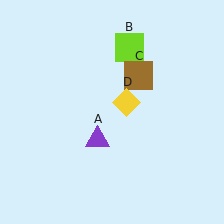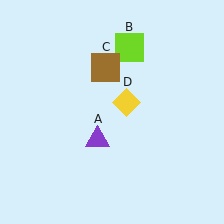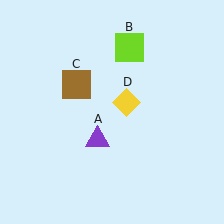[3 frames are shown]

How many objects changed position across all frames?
1 object changed position: brown square (object C).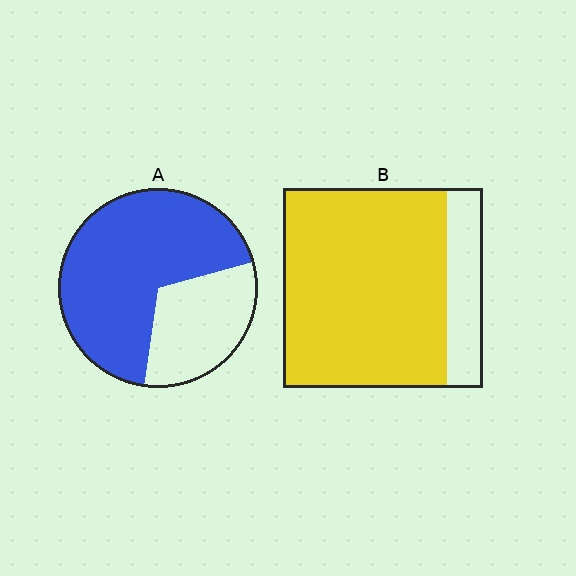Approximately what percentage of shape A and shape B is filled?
A is approximately 70% and B is approximately 80%.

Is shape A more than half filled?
Yes.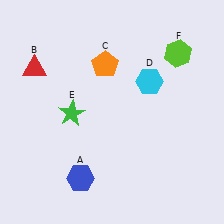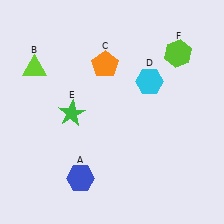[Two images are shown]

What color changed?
The triangle (B) changed from red in Image 1 to lime in Image 2.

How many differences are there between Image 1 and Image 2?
There is 1 difference between the two images.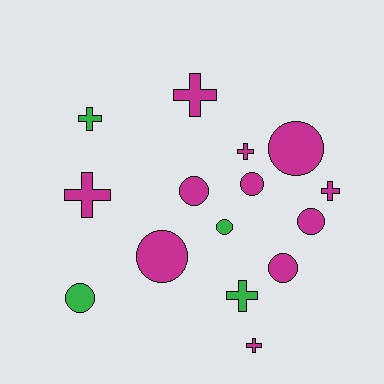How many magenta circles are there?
There are 6 magenta circles.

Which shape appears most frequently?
Circle, with 8 objects.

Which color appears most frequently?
Magenta, with 11 objects.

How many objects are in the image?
There are 15 objects.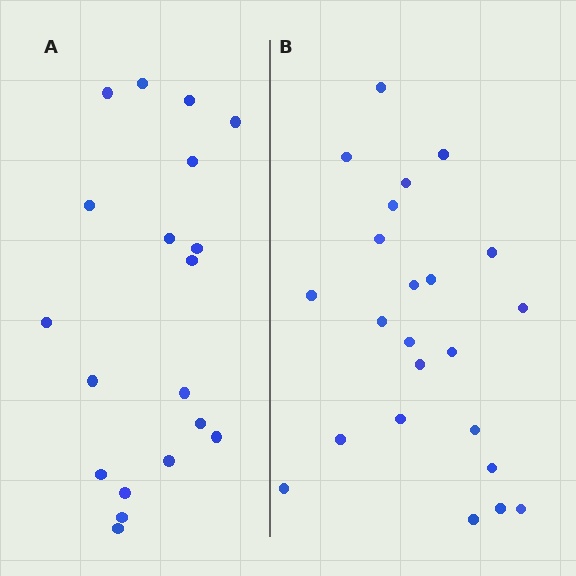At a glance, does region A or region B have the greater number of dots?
Region B (the right region) has more dots.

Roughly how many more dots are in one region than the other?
Region B has about 4 more dots than region A.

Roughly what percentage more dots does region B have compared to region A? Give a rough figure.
About 20% more.